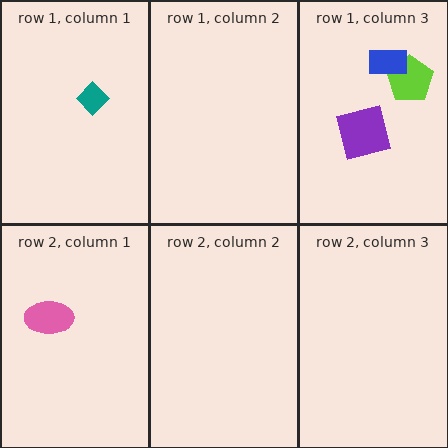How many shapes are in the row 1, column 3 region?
3.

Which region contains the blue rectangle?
The row 1, column 3 region.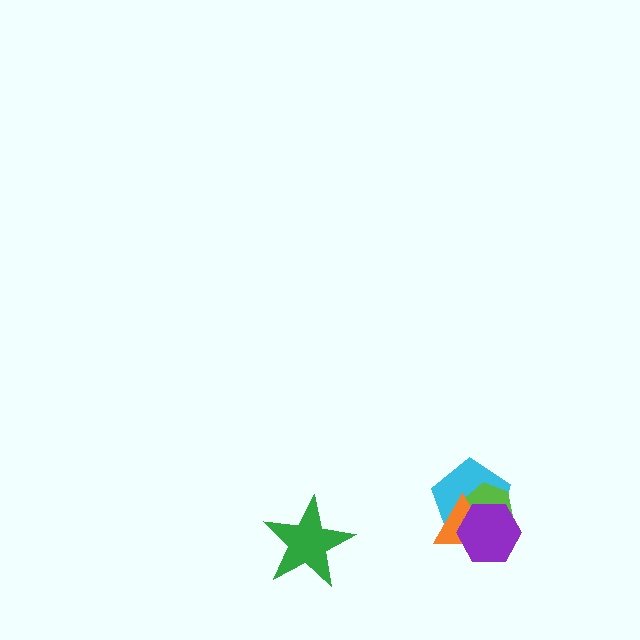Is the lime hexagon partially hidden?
Yes, it is partially covered by another shape.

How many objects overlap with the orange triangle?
3 objects overlap with the orange triangle.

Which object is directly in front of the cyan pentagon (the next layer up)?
The lime hexagon is directly in front of the cyan pentagon.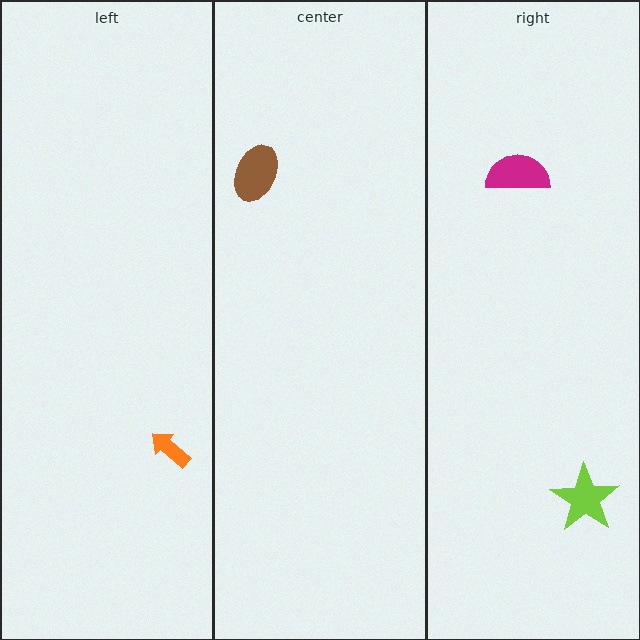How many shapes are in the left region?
1.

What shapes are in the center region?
The brown ellipse.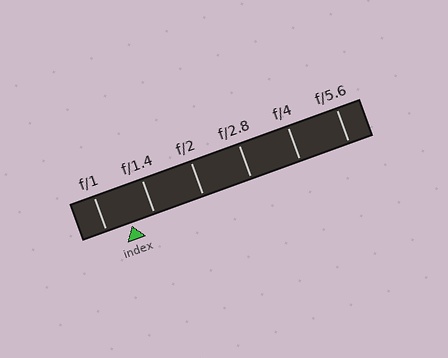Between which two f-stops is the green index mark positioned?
The index mark is between f/1 and f/1.4.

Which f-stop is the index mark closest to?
The index mark is closest to f/1.4.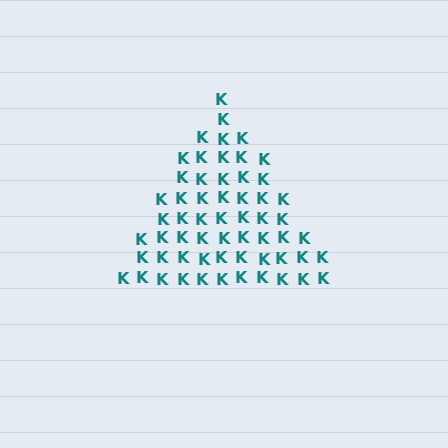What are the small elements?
The small elements are letter K's.